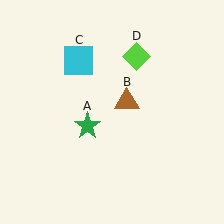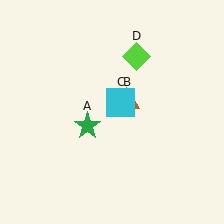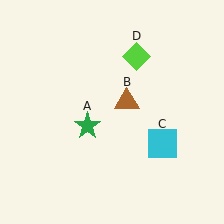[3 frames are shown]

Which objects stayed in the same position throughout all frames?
Green star (object A) and brown triangle (object B) and lime diamond (object D) remained stationary.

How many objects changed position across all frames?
1 object changed position: cyan square (object C).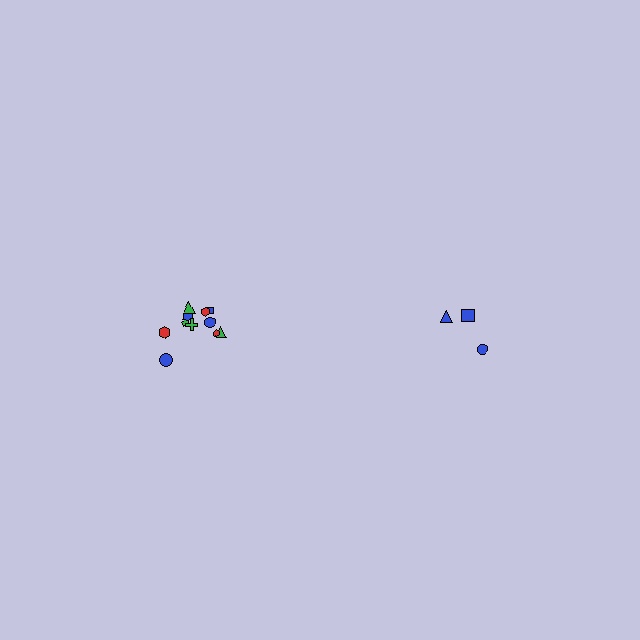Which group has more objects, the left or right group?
The left group.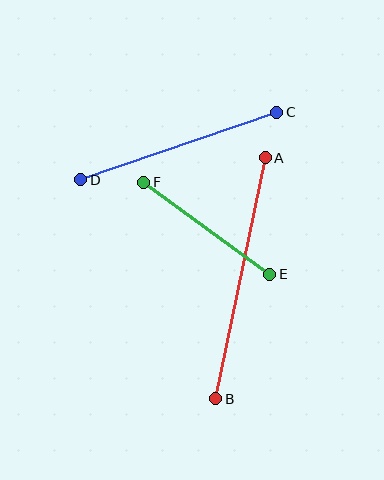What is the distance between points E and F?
The distance is approximately 156 pixels.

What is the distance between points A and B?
The distance is approximately 246 pixels.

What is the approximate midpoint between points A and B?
The midpoint is at approximately (240, 278) pixels.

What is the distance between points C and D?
The distance is approximately 207 pixels.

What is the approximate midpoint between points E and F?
The midpoint is at approximately (207, 228) pixels.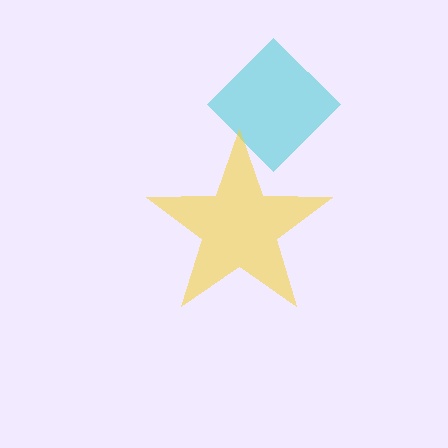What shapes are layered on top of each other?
The layered shapes are: a cyan diamond, a yellow star.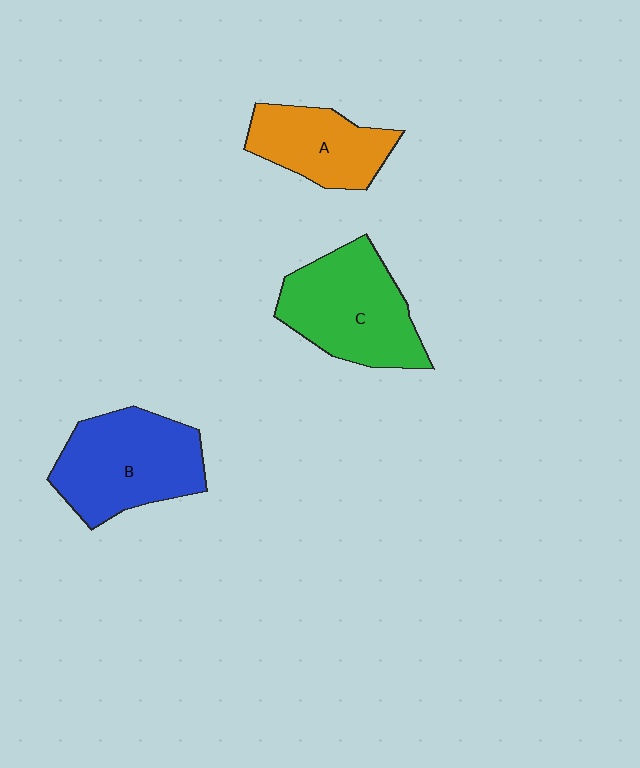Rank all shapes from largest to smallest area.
From largest to smallest: B (blue), C (green), A (orange).